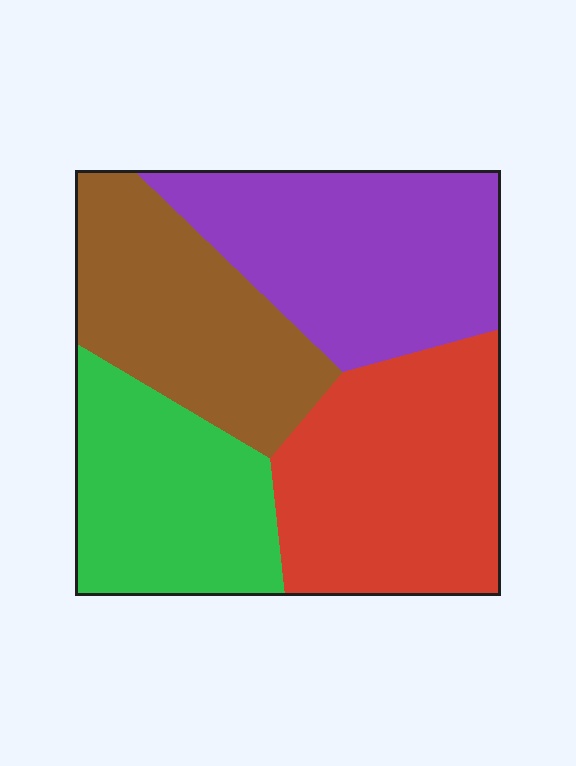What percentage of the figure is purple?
Purple takes up between a quarter and a half of the figure.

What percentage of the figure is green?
Green takes up between a sixth and a third of the figure.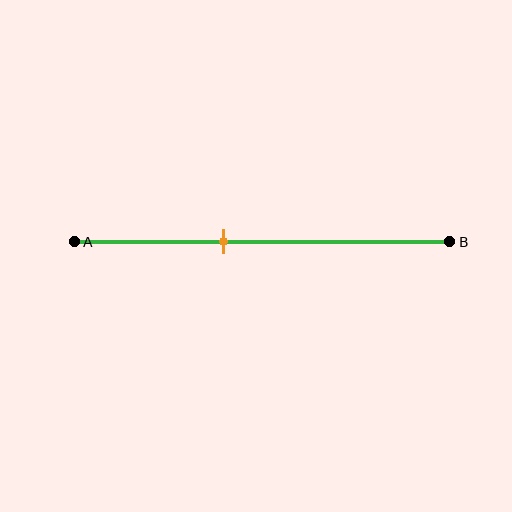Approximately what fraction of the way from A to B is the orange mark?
The orange mark is approximately 40% of the way from A to B.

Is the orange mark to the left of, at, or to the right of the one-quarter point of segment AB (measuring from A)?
The orange mark is to the right of the one-quarter point of segment AB.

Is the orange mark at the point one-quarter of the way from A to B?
No, the mark is at about 40% from A, not at the 25% one-quarter point.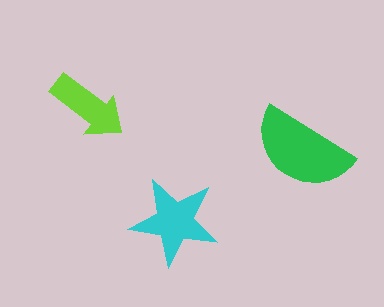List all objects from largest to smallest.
The green semicircle, the cyan star, the lime arrow.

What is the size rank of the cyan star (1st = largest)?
2nd.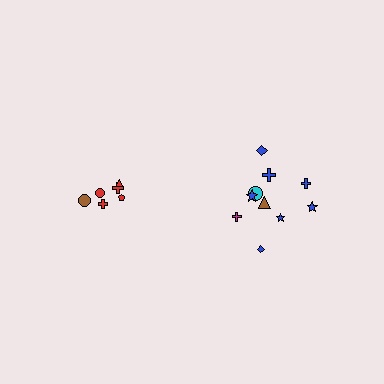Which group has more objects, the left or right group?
The right group.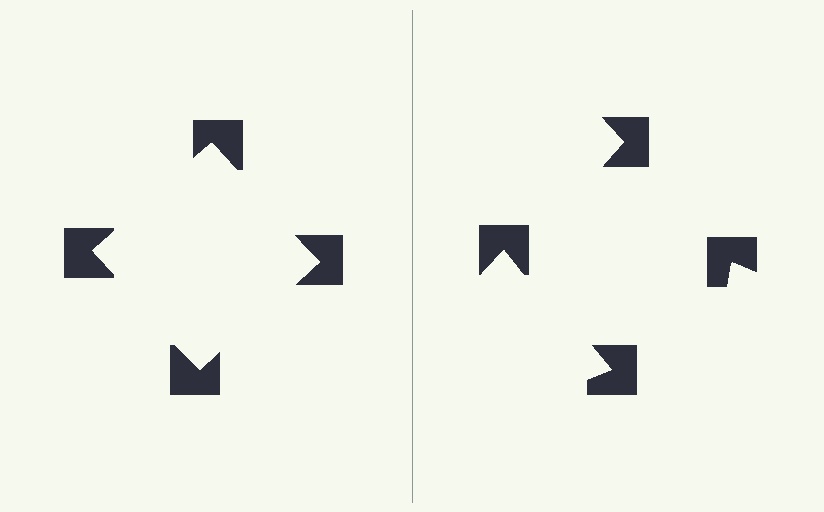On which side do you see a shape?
An illusory square appears on the left side. On the right side the wedge cuts are rotated, so no coherent shape forms.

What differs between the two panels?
The notched squares are positioned identically on both sides; only the wedge orientations differ. On the left they align to a square; on the right they are misaligned.